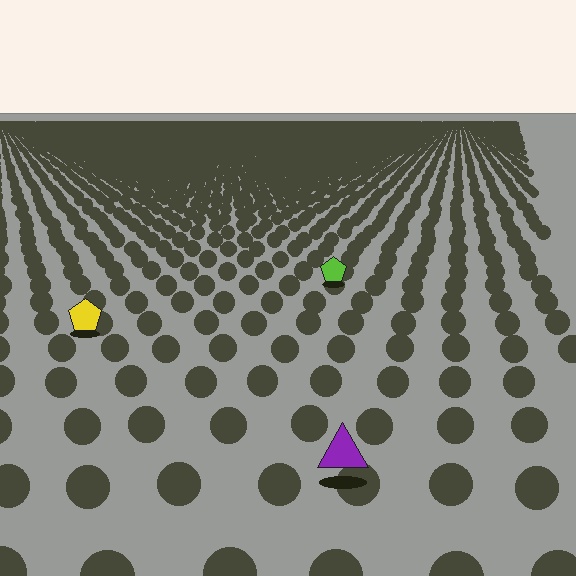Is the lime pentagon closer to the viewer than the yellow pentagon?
No. The yellow pentagon is closer — you can tell from the texture gradient: the ground texture is coarser near it.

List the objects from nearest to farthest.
From nearest to farthest: the purple triangle, the yellow pentagon, the lime pentagon.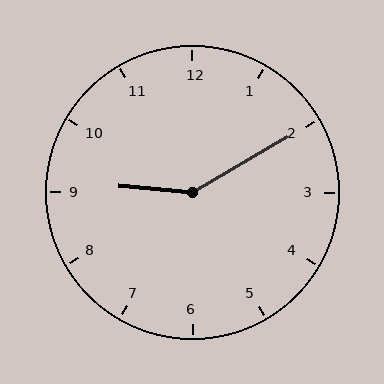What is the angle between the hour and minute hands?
Approximately 145 degrees.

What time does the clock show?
9:10.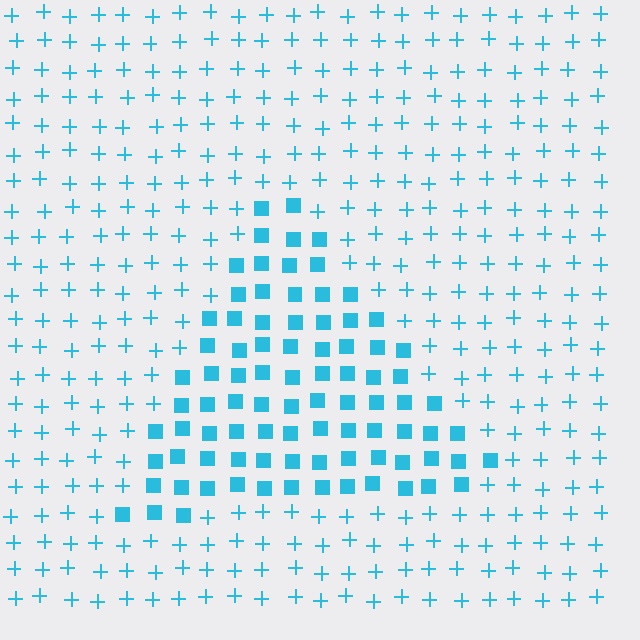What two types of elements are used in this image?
The image uses squares inside the triangle region and plus signs outside it.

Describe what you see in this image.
The image is filled with small cyan elements arranged in a uniform grid. A triangle-shaped region contains squares, while the surrounding area contains plus signs. The boundary is defined purely by the change in element shape.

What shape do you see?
I see a triangle.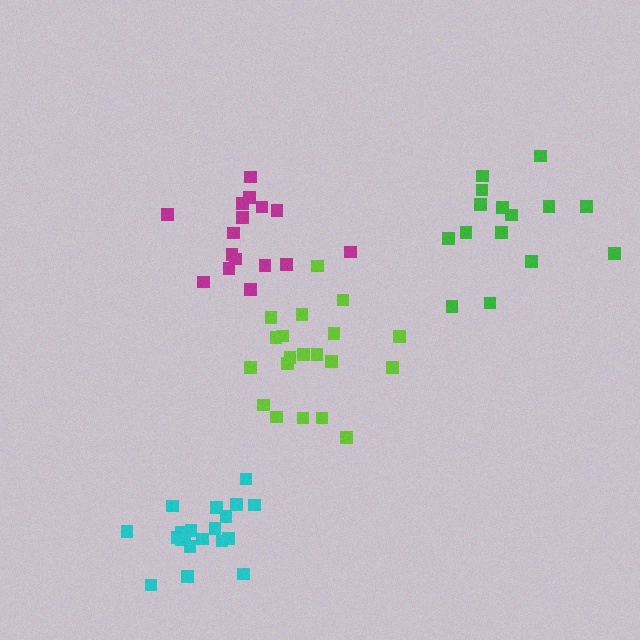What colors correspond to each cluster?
The clusters are colored: green, cyan, magenta, lime.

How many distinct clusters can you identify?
There are 4 distinct clusters.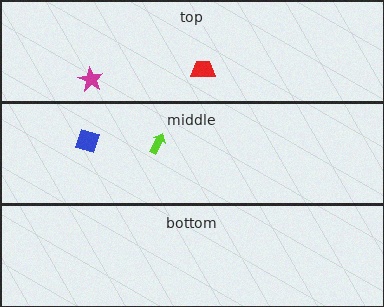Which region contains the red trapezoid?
The top region.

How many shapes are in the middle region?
2.